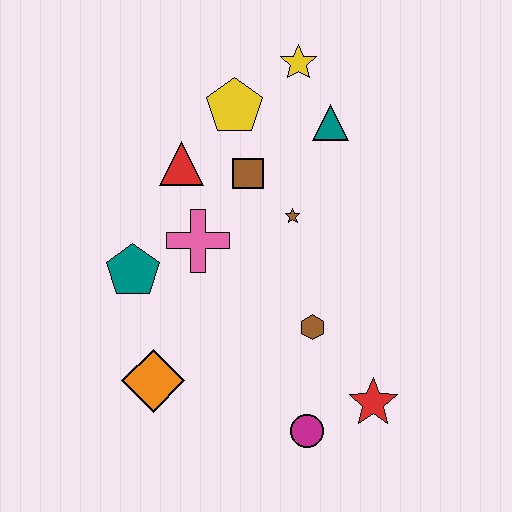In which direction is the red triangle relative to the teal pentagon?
The red triangle is above the teal pentagon.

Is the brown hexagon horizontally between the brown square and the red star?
Yes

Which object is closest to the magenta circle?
The red star is closest to the magenta circle.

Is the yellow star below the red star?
No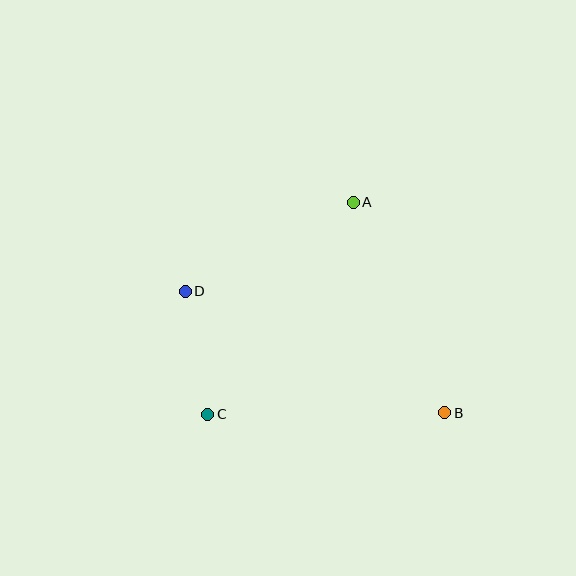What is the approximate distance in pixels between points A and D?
The distance between A and D is approximately 190 pixels.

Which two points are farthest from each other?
Points B and D are farthest from each other.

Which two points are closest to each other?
Points C and D are closest to each other.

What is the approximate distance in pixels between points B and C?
The distance between B and C is approximately 237 pixels.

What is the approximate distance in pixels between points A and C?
The distance between A and C is approximately 257 pixels.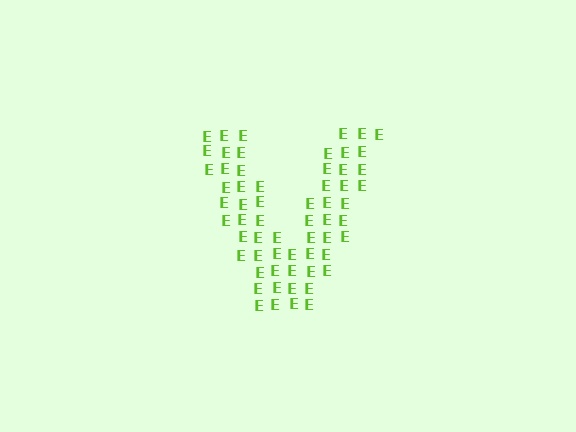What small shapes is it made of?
It is made of small letter E's.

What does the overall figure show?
The overall figure shows the letter V.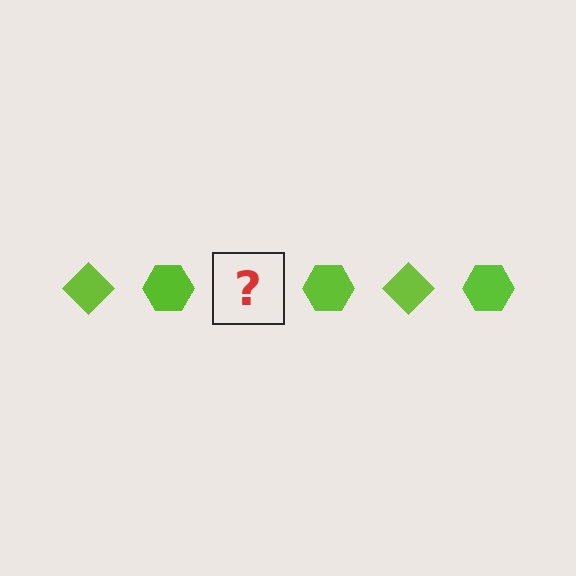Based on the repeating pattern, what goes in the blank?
The blank should be a lime diamond.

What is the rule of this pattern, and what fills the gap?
The rule is that the pattern cycles through diamond, hexagon shapes in lime. The gap should be filled with a lime diamond.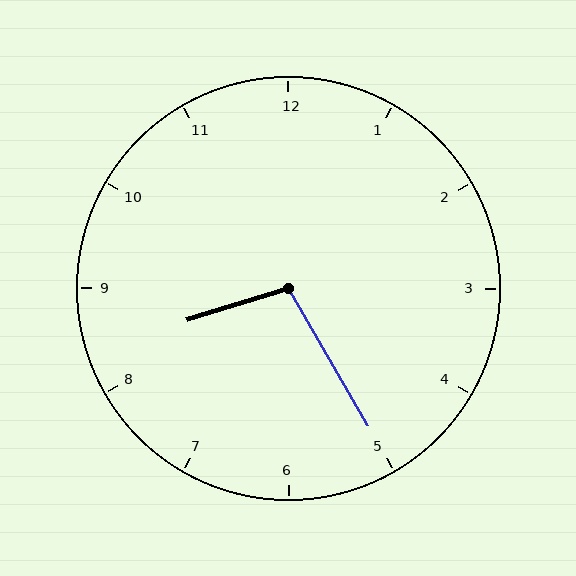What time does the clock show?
8:25.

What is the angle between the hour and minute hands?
Approximately 102 degrees.